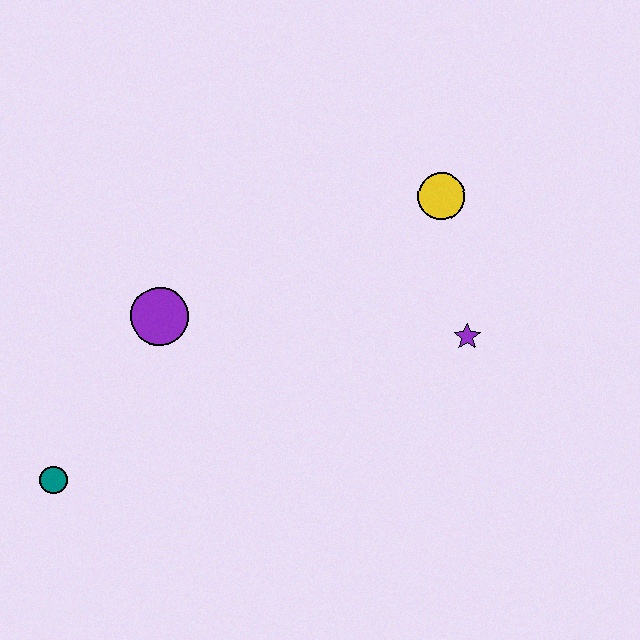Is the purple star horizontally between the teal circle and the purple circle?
No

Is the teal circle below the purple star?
Yes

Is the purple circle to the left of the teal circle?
No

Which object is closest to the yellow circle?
The purple star is closest to the yellow circle.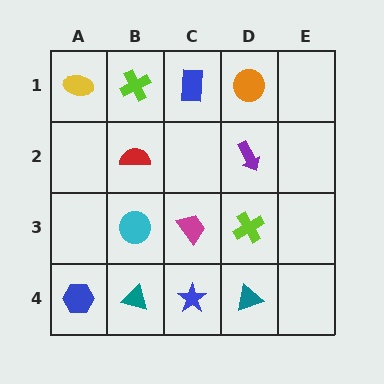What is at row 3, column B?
A cyan circle.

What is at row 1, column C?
A blue rectangle.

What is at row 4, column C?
A blue star.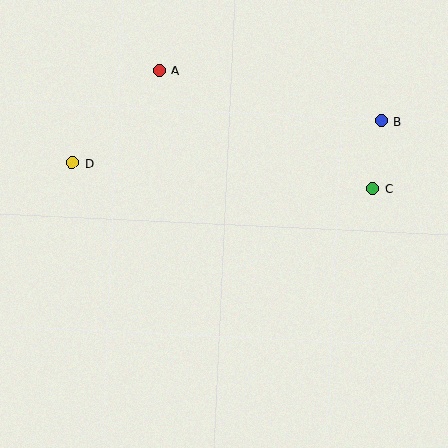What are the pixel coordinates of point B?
Point B is at (381, 121).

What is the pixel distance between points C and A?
The distance between C and A is 244 pixels.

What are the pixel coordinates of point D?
Point D is at (73, 163).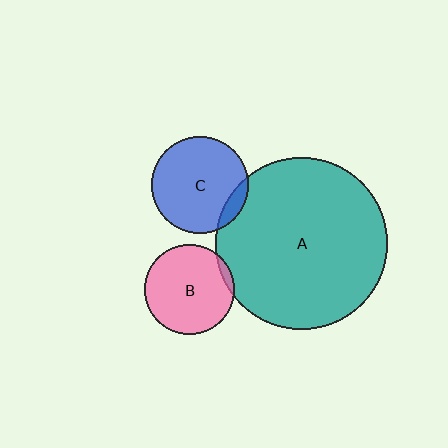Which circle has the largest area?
Circle A (teal).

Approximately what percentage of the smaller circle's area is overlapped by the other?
Approximately 10%.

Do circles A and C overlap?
Yes.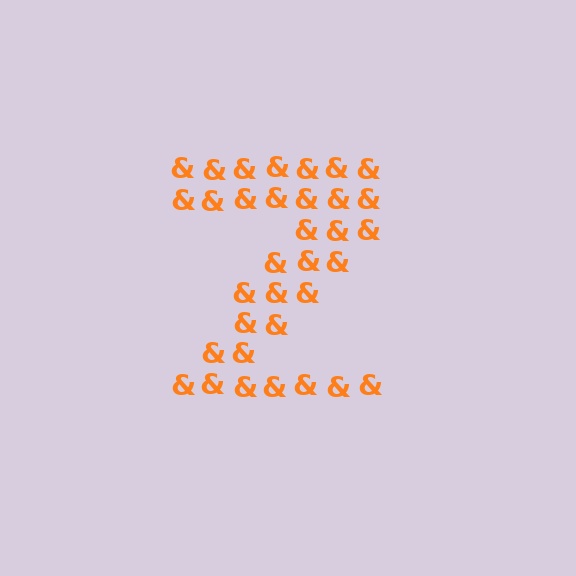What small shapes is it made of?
It is made of small ampersands.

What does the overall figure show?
The overall figure shows the letter Z.